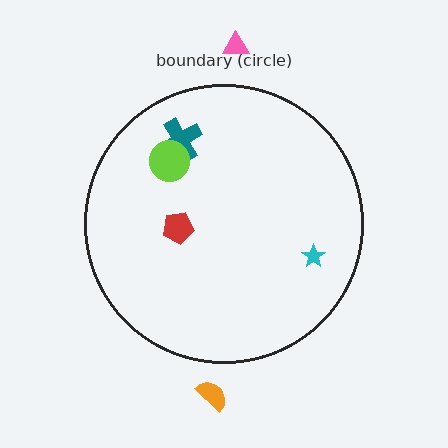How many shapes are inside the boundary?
4 inside, 2 outside.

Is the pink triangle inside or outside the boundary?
Outside.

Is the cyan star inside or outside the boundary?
Inside.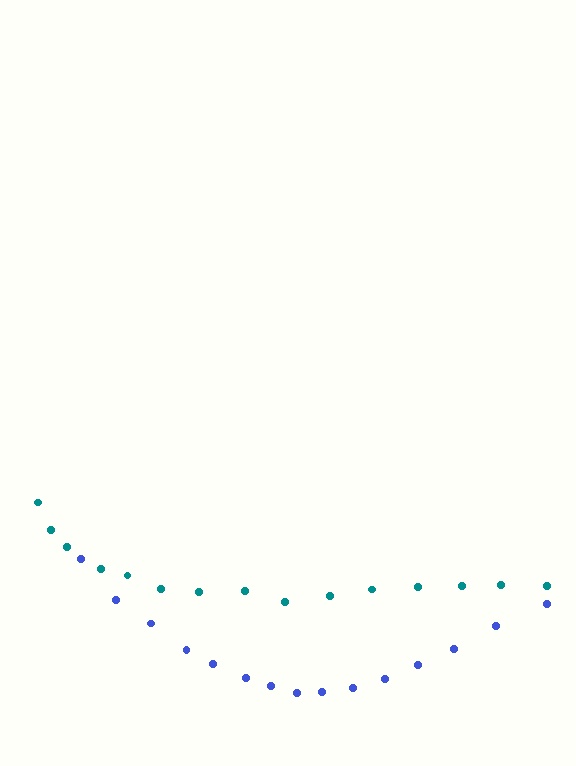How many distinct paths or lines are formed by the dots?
There are 2 distinct paths.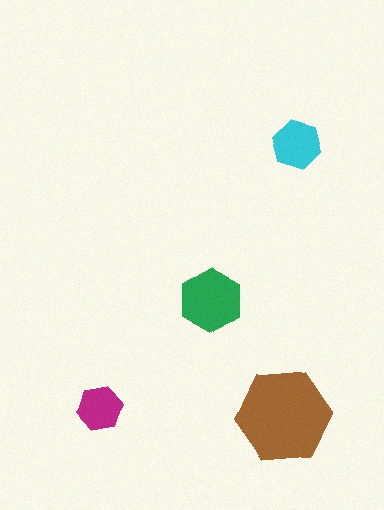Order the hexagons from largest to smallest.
the brown one, the green one, the cyan one, the magenta one.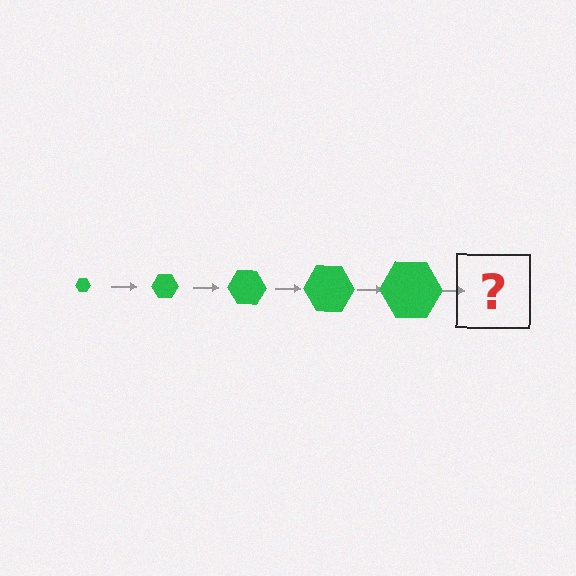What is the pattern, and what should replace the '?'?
The pattern is that the hexagon gets progressively larger each step. The '?' should be a green hexagon, larger than the previous one.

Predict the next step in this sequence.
The next step is a green hexagon, larger than the previous one.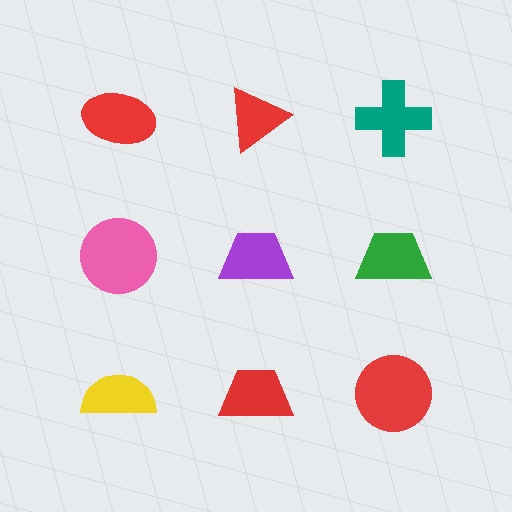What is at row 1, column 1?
A red ellipse.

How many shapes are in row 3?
3 shapes.